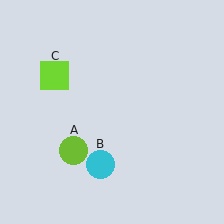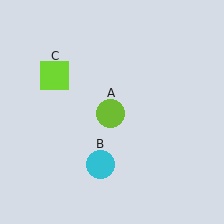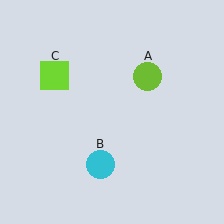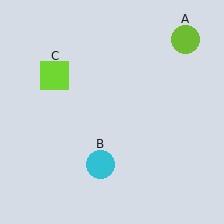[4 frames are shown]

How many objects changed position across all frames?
1 object changed position: lime circle (object A).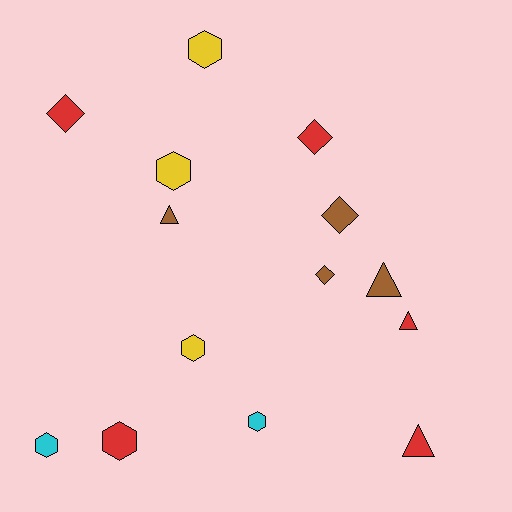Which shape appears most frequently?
Hexagon, with 6 objects.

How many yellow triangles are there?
There are no yellow triangles.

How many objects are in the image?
There are 14 objects.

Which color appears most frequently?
Red, with 5 objects.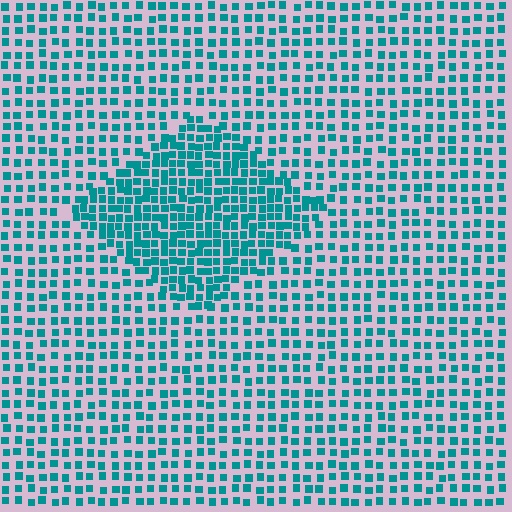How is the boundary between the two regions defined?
The boundary is defined by a change in element density (approximately 1.9x ratio). All elements are the same color, size, and shape.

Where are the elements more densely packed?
The elements are more densely packed inside the diamond boundary.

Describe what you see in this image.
The image contains small teal elements arranged at two different densities. A diamond-shaped region is visible where the elements are more densely packed than the surrounding area.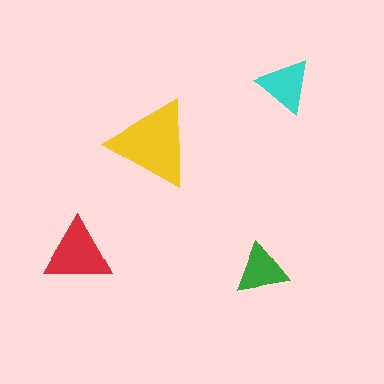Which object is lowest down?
The green triangle is bottommost.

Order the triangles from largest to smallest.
the yellow one, the red one, the cyan one, the green one.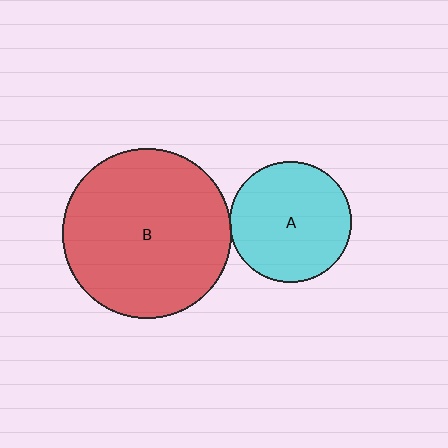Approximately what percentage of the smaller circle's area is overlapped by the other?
Approximately 5%.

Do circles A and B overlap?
Yes.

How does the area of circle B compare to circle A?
Approximately 2.0 times.